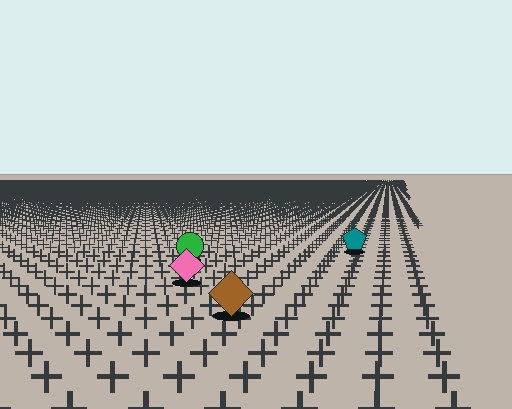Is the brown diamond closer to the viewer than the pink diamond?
Yes. The brown diamond is closer — you can tell from the texture gradient: the ground texture is coarser near it.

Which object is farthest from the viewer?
The teal pentagon is farthest from the viewer. It appears smaller and the ground texture around it is denser.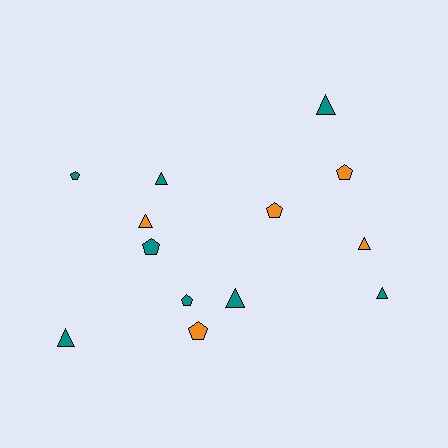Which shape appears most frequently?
Triangle, with 7 objects.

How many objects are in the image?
There are 13 objects.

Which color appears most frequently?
Teal, with 8 objects.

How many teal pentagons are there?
There are 3 teal pentagons.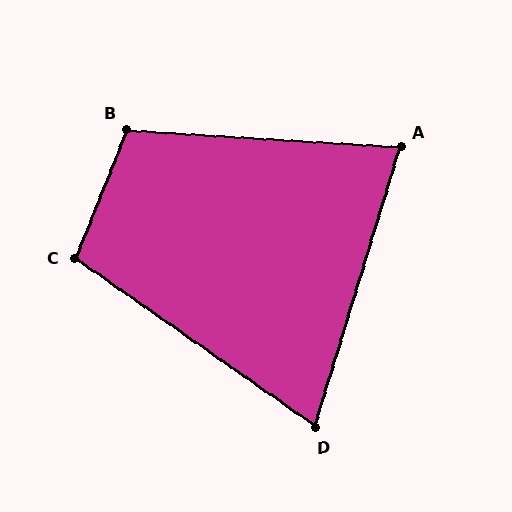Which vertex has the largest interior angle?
B, at approximately 108 degrees.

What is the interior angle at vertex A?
Approximately 77 degrees (acute).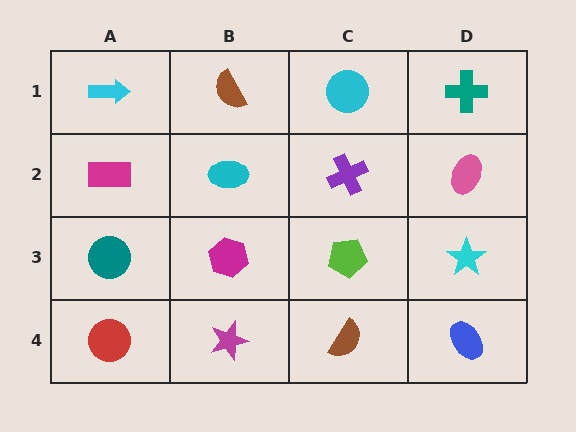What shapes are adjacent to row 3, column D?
A pink ellipse (row 2, column D), a blue ellipse (row 4, column D), a lime pentagon (row 3, column C).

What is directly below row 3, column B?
A magenta star.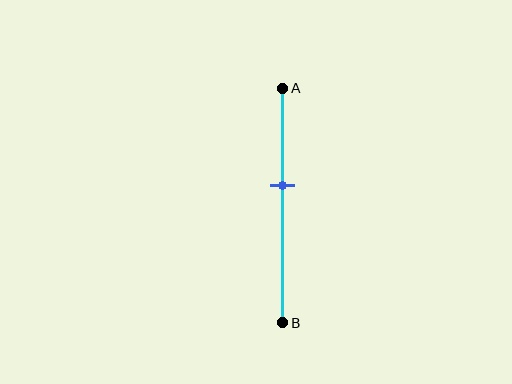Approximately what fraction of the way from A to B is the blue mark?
The blue mark is approximately 40% of the way from A to B.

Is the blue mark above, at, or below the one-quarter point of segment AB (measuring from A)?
The blue mark is below the one-quarter point of segment AB.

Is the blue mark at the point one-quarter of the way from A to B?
No, the mark is at about 40% from A, not at the 25% one-quarter point.